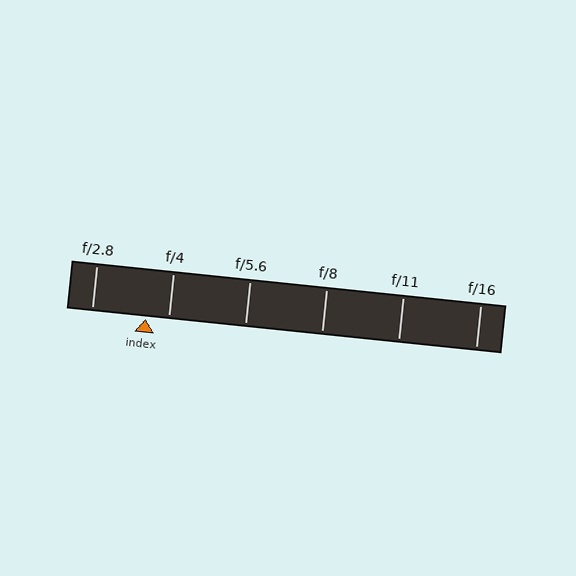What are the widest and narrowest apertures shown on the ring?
The widest aperture shown is f/2.8 and the narrowest is f/16.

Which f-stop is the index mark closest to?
The index mark is closest to f/4.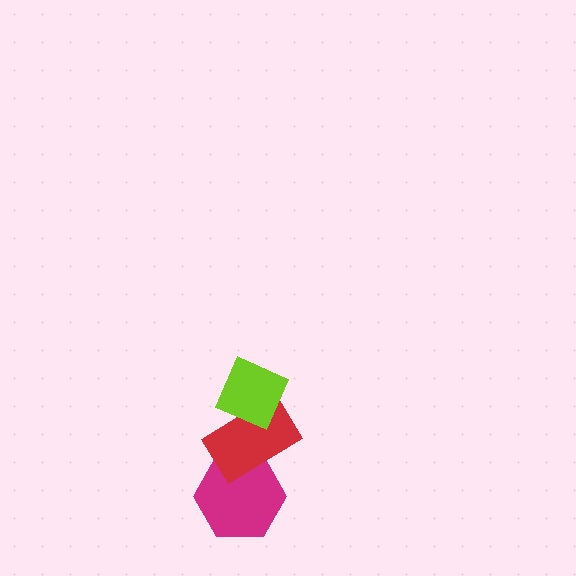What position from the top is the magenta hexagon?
The magenta hexagon is 3rd from the top.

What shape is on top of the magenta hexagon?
The red rectangle is on top of the magenta hexagon.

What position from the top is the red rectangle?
The red rectangle is 2nd from the top.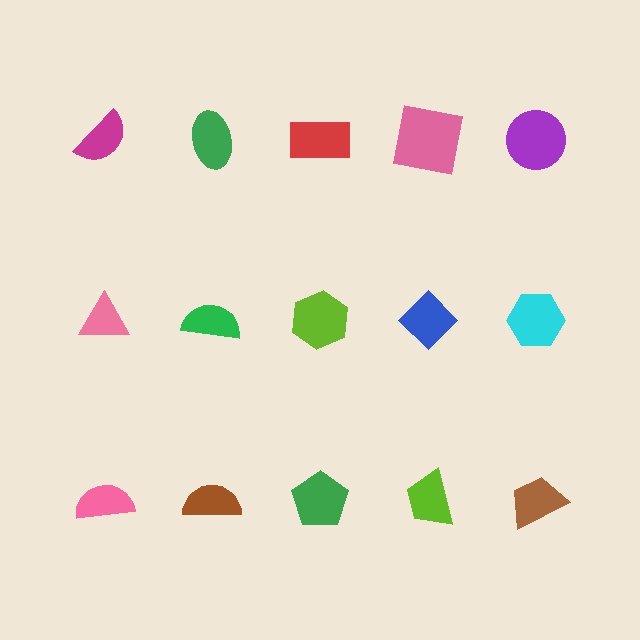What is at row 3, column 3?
A green pentagon.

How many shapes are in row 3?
5 shapes.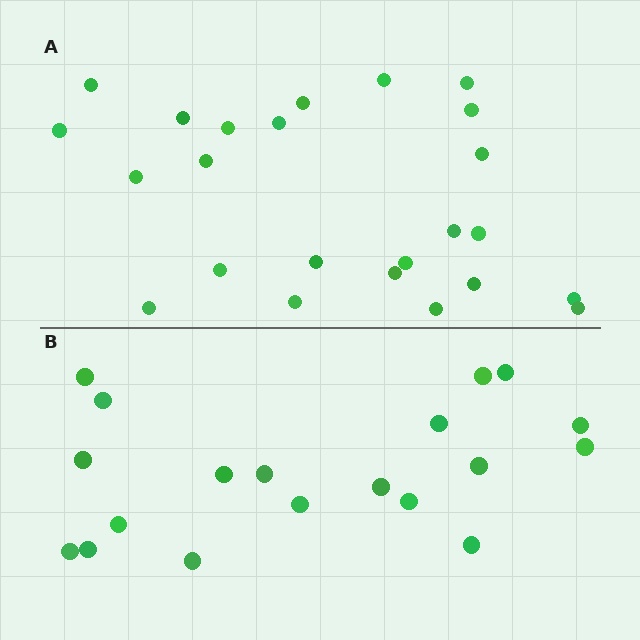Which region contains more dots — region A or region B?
Region A (the top region) has more dots.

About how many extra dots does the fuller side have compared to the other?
Region A has about 5 more dots than region B.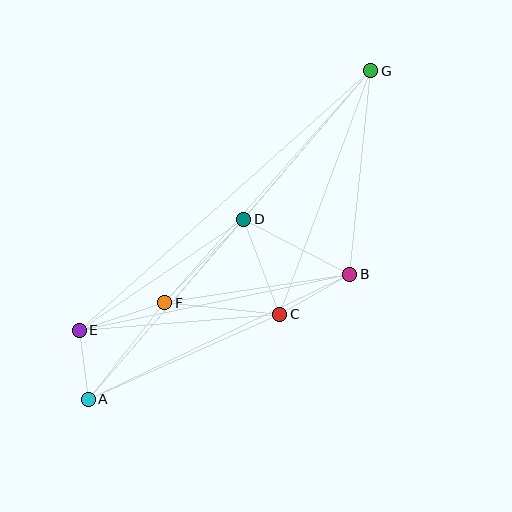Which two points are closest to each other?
Points A and E are closest to each other.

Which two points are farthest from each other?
Points A and G are farthest from each other.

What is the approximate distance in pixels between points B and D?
The distance between B and D is approximately 119 pixels.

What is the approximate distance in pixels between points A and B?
The distance between A and B is approximately 290 pixels.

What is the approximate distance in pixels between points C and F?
The distance between C and F is approximately 116 pixels.